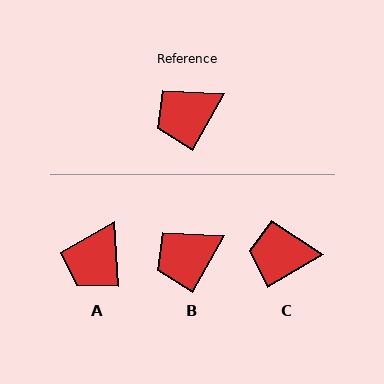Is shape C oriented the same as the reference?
No, it is off by about 30 degrees.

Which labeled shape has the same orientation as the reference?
B.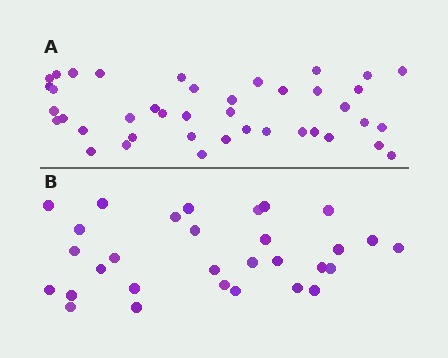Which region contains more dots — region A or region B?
Region A (the top region) has more dots.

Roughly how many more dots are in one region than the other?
Region A has roughly 12 or so more dots than region B.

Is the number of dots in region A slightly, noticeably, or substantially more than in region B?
Region A has noticeably more, but not dramatically so. The ratio is roughly 1.4 to 1.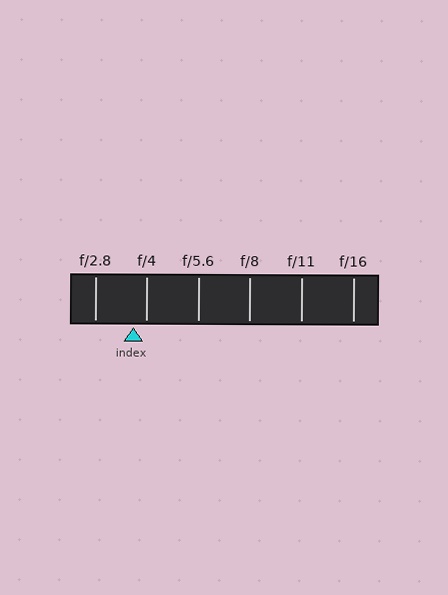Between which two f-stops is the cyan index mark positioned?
The index mark is between f/2.8 and f/4.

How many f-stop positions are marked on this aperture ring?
There are 6 f-stop positions marked.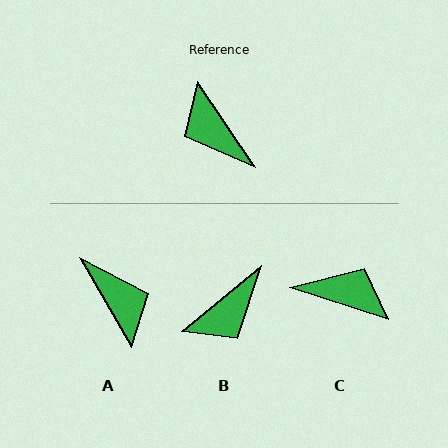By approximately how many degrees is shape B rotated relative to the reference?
Approximately 95 degrees counter-clockwise.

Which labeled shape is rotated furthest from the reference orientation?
A, about 176 degrees away.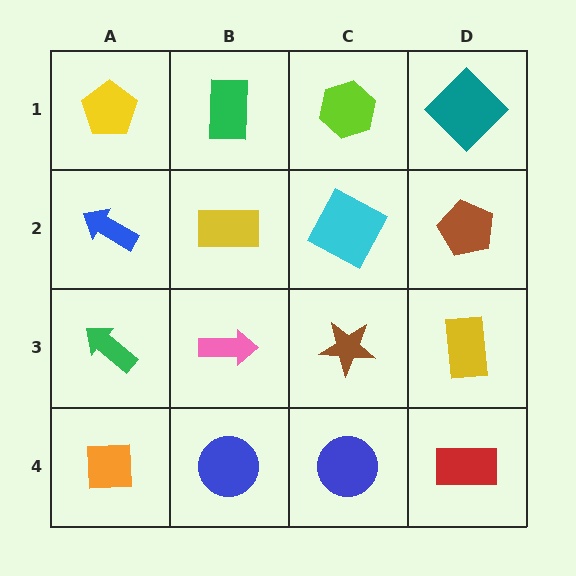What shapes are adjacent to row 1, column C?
A cyan square (row 2, column C), a green rectangle (row 1, column B), a teal diamond (row 1, column D).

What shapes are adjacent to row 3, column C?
A cyan square (row 2, column C), a blue circle (row 4, column C), a pink arrow (row 3, column B), a yellow rectangle (row 3, column D).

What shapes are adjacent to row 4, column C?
A brown star (row 3, column C), a blue circle (row 4, column B), a red rectangle (row 4, column D).